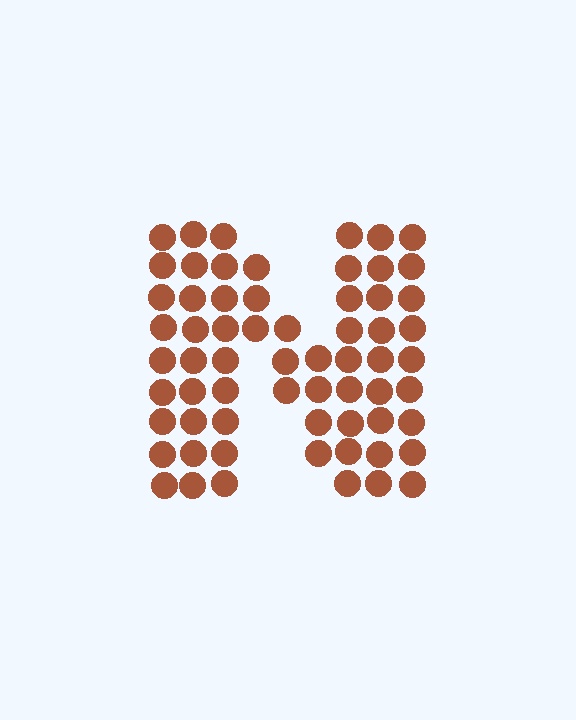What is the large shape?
The large shape is the letter N.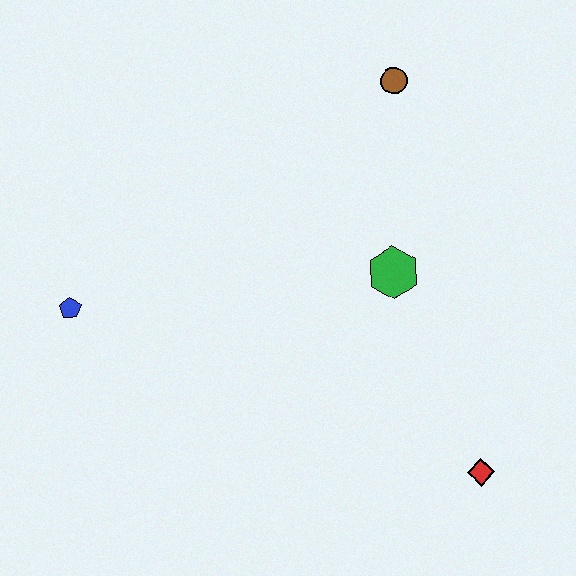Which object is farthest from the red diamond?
The blue pentagon is farthest from the red diamond.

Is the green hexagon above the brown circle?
No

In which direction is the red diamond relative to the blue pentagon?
The red diamond is to the right of the blue pentagon.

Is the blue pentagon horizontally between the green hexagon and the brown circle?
No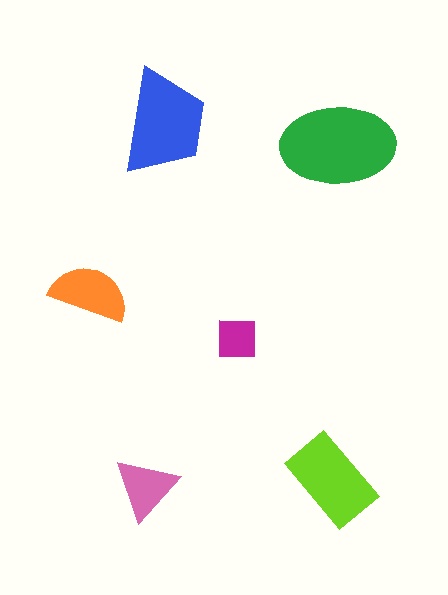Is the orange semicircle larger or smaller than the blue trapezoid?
Smaller.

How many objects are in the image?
There are 6 objects in the image.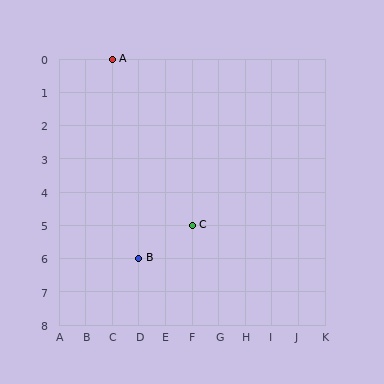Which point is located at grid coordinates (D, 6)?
Point B is at (D, 6).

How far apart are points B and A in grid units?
Points B and A are 1 column and 6 rows apart (about 6.1 grid units diagonally).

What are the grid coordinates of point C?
Point C is at grid coordinates (F, 5).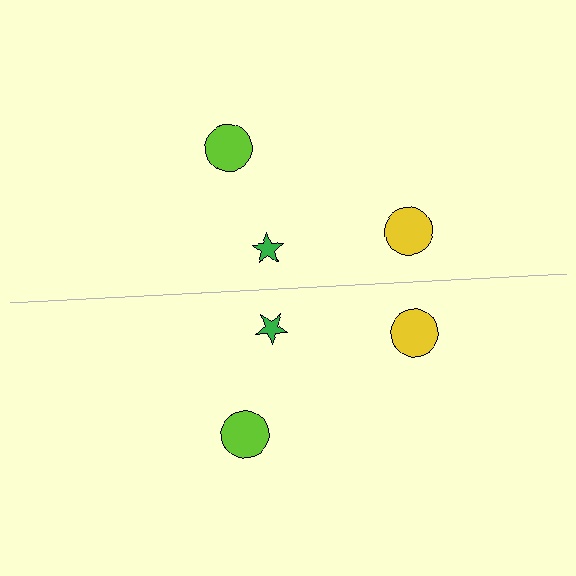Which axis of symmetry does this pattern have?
The pattern has a horizontal axis of symmetry running through the center of the image.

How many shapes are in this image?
There are 6 shapes in this image.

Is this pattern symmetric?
Yes, this pattern has bilateral (reflection) symmetry.